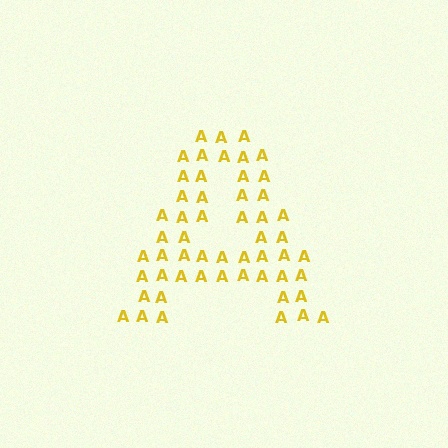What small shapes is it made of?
It is made of small letter A's.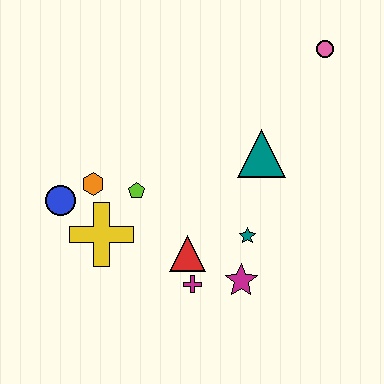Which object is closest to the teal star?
The magenta star is closest to the teal star.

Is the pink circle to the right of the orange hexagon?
Yes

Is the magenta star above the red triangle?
No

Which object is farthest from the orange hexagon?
The pink circle is farthest from the orange hexagon.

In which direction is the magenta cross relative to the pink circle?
The magenta cross is below the pink circle.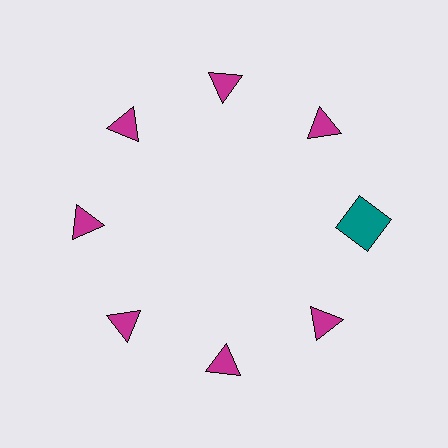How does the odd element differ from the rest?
It differs in both color (teal instead of magenta) and shape (square instead of triangle).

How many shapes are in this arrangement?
There are 8 shapes arranged in a ring pattern.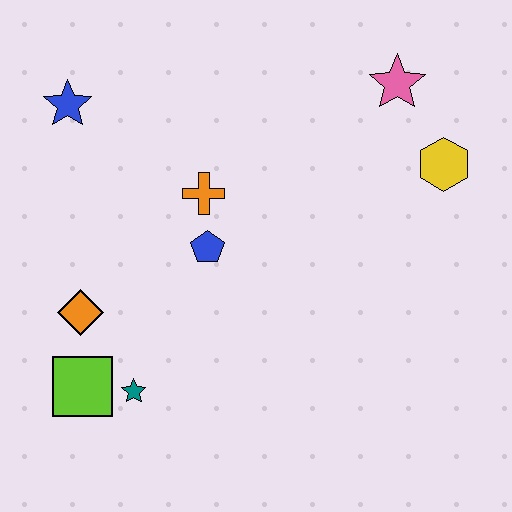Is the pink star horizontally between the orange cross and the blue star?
No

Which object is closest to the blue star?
The orange cross is closest to the blue star.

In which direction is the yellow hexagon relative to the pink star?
The yellow hexagon is below the pink star.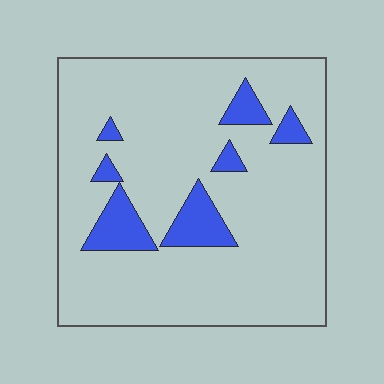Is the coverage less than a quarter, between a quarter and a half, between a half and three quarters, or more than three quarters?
Less than a quarter.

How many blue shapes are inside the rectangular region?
7.